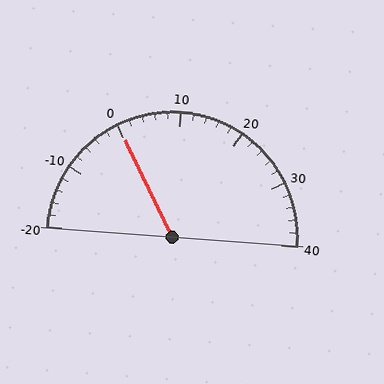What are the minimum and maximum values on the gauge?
The gauge ranges from -20 to 40.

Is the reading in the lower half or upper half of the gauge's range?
The reading is in the lower half of the range (-20 to 40).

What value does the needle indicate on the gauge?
The needle indicates approximately 0.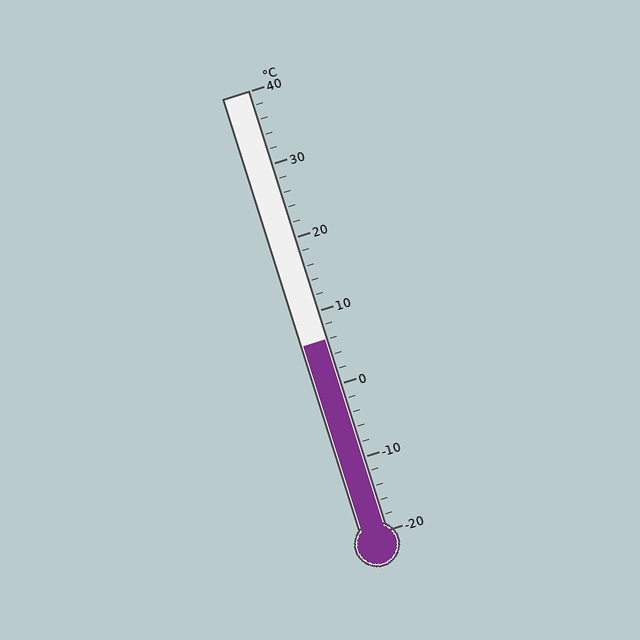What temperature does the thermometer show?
The thermometer shows approximately 6°C.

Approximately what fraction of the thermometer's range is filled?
The thermometer is filled to approximately 45% of its range.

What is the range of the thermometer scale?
The thermometer scale ranges from -20°C to 40°C.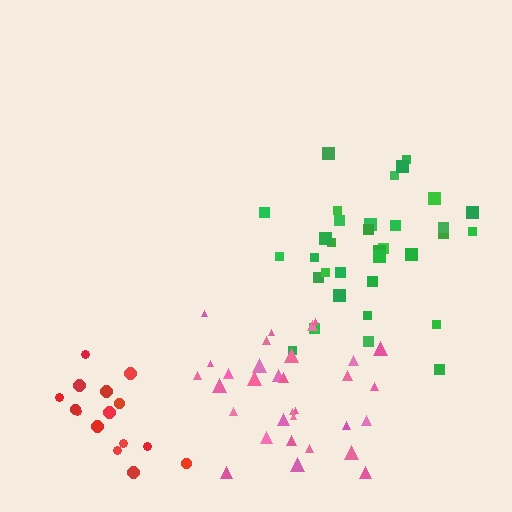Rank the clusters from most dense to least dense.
pink, red, green.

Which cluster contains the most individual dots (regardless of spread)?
Green (34).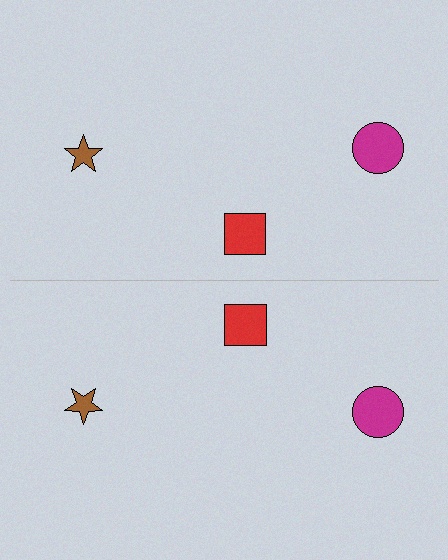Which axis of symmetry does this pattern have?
The pattern has a horizontal axis of symmetry running through the center of the image.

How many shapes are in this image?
There are 6 shapes in this image.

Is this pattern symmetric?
Yes, this pattern has bilateral (reflection) symmetry.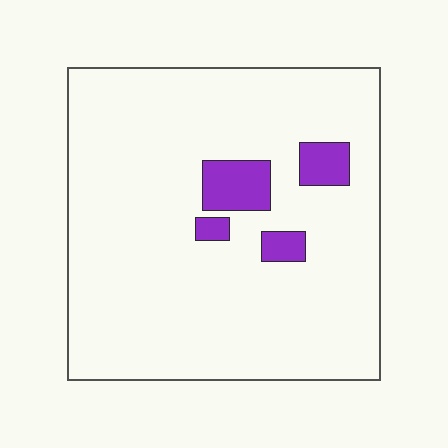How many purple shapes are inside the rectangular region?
4.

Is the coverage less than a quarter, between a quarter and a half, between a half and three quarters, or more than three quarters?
Less than a quarter.